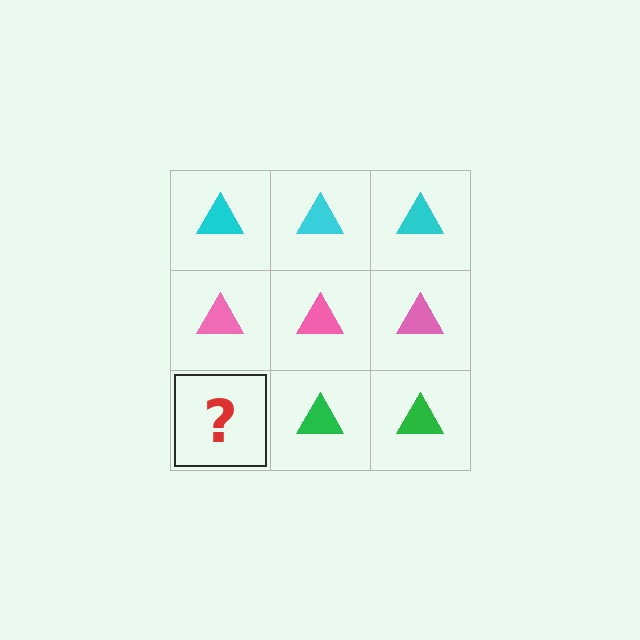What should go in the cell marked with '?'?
The missing cell should contain a green triangle.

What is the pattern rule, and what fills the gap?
The rule is that each row has a consistent color. The gap should be filled with a green triangle.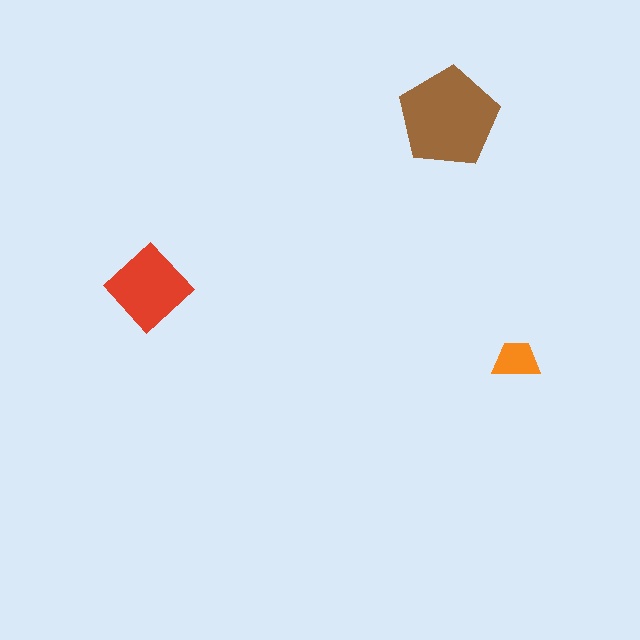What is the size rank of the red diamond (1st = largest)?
2nd.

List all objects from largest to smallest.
The brown pentagon, the red diamond, the orange trapezoid.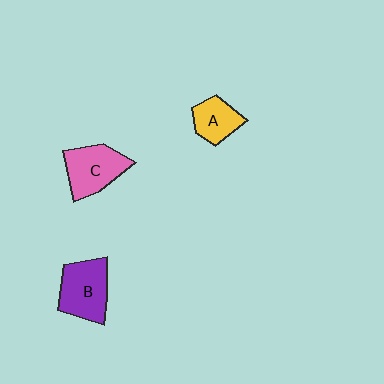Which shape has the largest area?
Shape B (purple).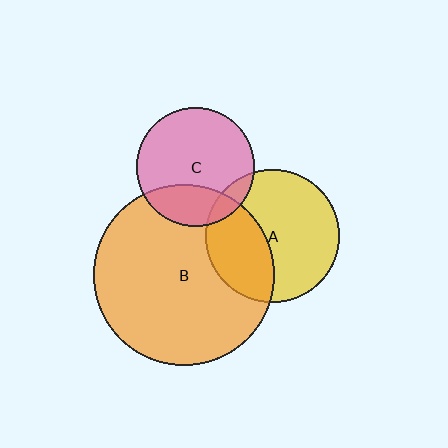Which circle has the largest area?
Circle B (orange).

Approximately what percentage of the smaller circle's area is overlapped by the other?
Approximately 25%.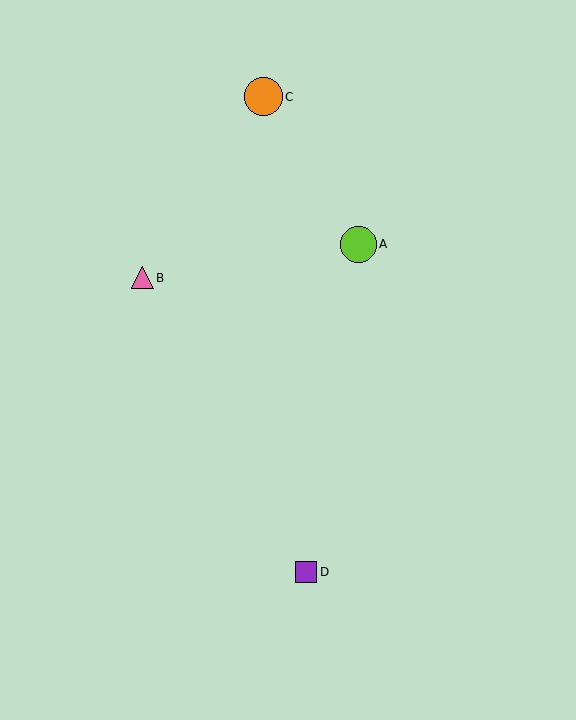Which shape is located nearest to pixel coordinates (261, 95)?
The orange circle (labeled C) at (263, 97) is nearest to that location.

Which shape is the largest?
The orange circle (labeled C) is the largest.